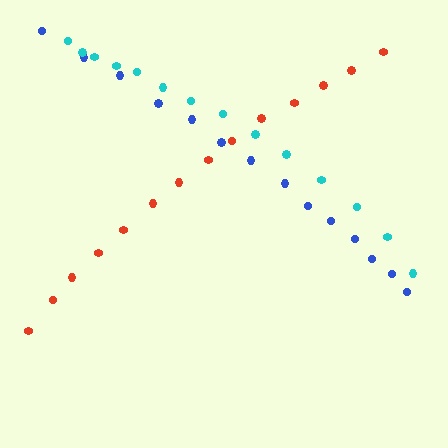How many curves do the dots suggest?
There are 3 distinct paths.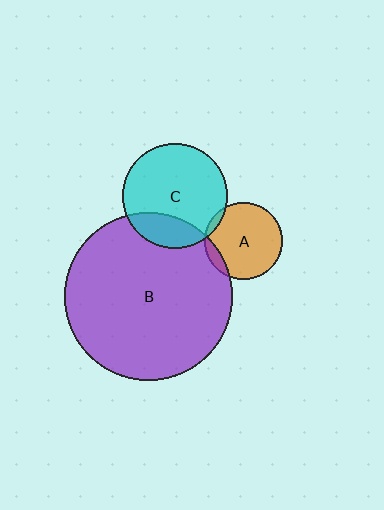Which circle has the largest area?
Circle B (purple).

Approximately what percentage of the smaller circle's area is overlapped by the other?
Approximately 10%.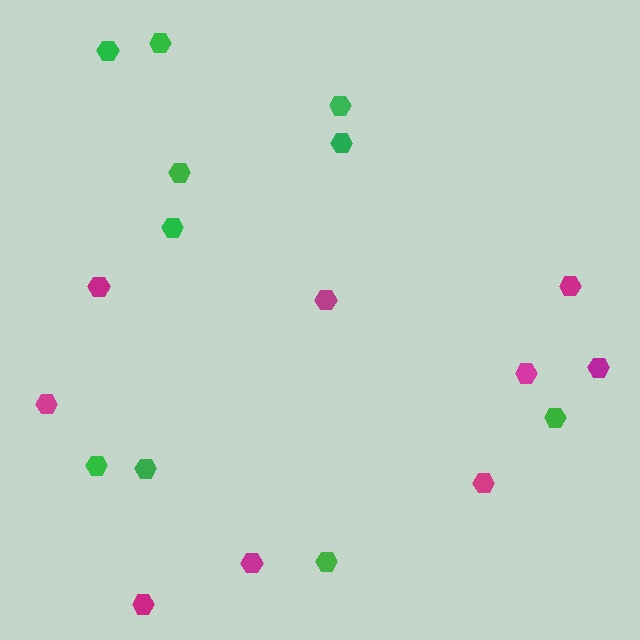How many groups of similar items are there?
There are 2 groups: one group of magenta hexagons (9) and one group of green hexagons (10).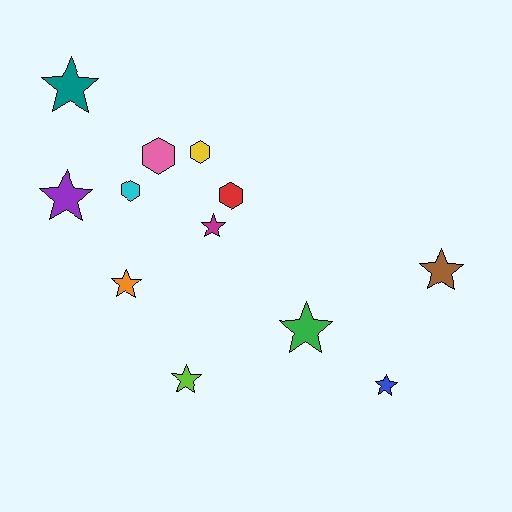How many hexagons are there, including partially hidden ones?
There are 4 hexagons.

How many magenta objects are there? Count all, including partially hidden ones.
There is 1 magenta object.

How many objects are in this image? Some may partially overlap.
There are 12 objects.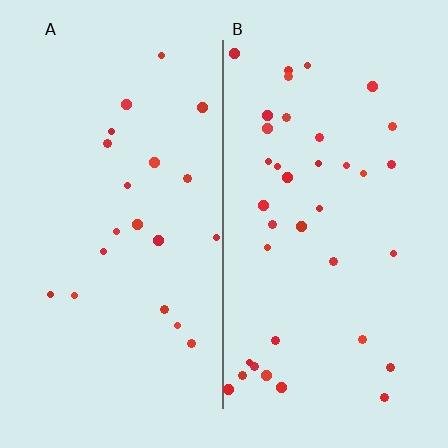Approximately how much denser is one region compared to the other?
Approximately 1.8× — region B over region A.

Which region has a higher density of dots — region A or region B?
B (the right).